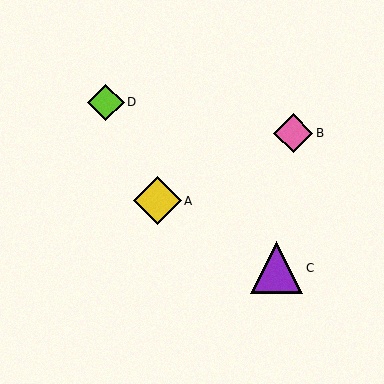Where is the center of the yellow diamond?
The center of the yellow diamond is at (157, 201).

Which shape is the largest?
The purple triangle (labeled C) is the largest.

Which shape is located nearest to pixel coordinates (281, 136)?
The pink diamond (labeled B) at (293, 133) is nearest to that location.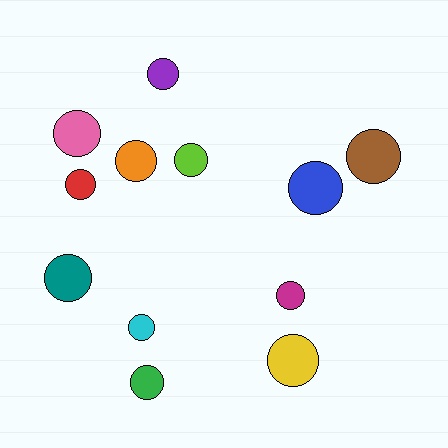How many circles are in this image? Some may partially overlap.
There are 12 circles.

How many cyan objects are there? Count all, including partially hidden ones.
There is 1 cyan object.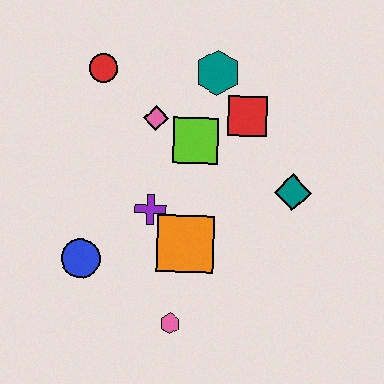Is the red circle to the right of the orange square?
No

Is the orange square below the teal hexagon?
Yes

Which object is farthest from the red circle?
The pink hexagon is farthest from the red circle.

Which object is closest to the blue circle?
The purple cross is closest to the blue circle.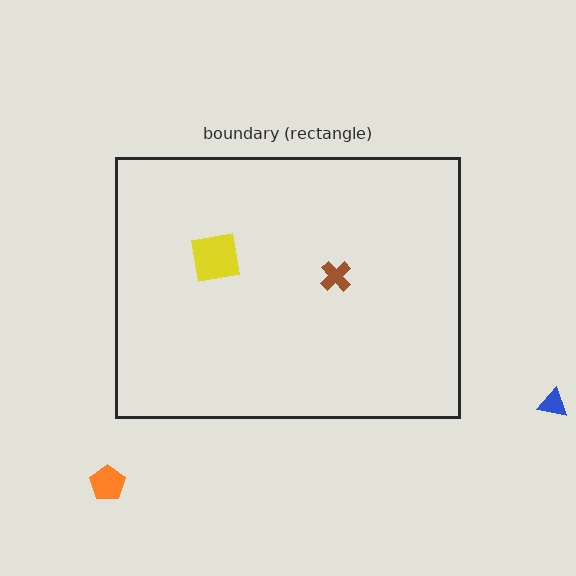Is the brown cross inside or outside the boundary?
Inside.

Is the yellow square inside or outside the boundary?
Inside.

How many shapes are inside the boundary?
2 inside, 2 outside.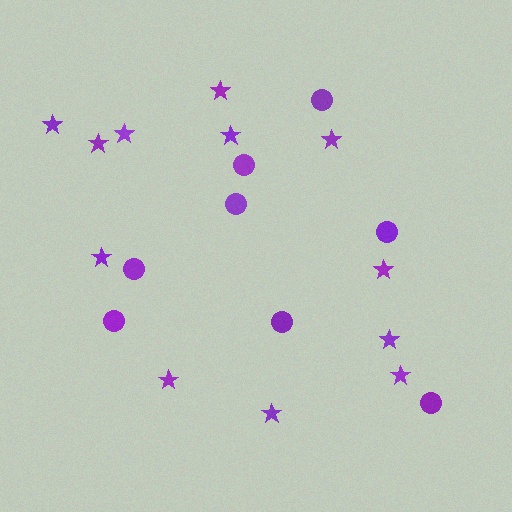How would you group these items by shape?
There are 2 groups: one group of stars (12) and one group of circles (8).